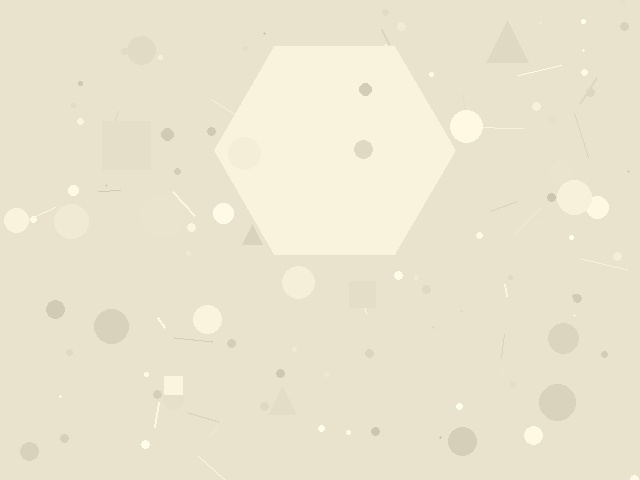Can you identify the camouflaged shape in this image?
The camouflaged shape is a hexagon.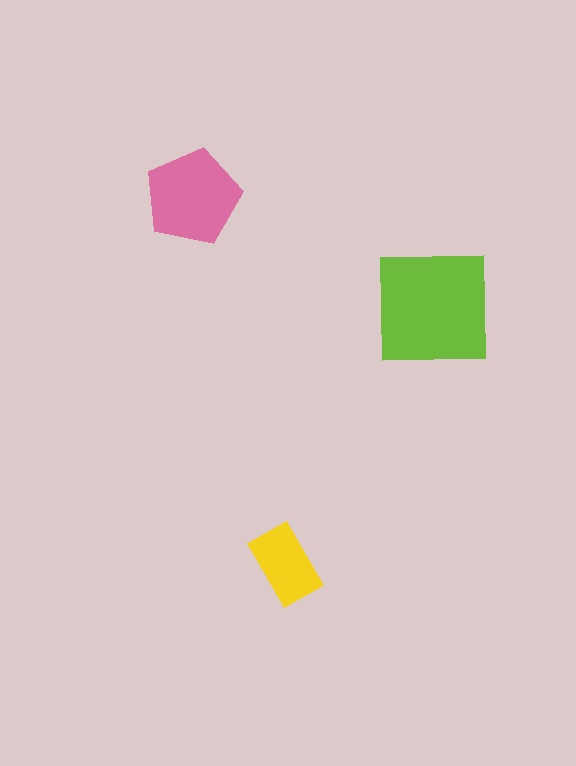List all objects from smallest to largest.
The yellow rectangle, the pink pentagon, the lime square.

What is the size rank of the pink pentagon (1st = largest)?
2nd.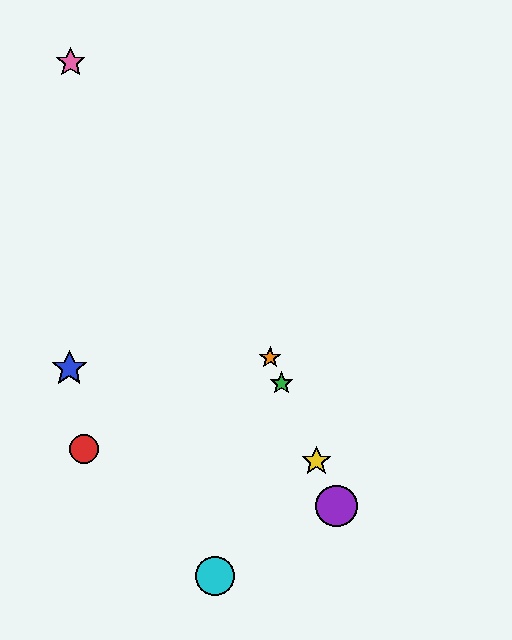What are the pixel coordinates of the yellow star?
The yellow star is at (316, 461).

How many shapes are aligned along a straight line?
4 shapes (the green star, the yellow star, the purple circle, the orange star) are aligned along a straight line.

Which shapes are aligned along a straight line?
The green star, the yellow star, the purple circle, the orange star are aligned along a straight line.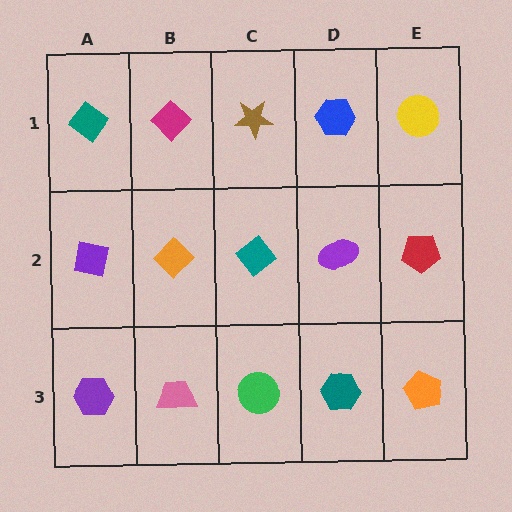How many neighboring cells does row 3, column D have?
3.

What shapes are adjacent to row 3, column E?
A red pentagon (row 2, column E), a teal hexagon (row 3, column D).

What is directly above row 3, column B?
An orange diamond.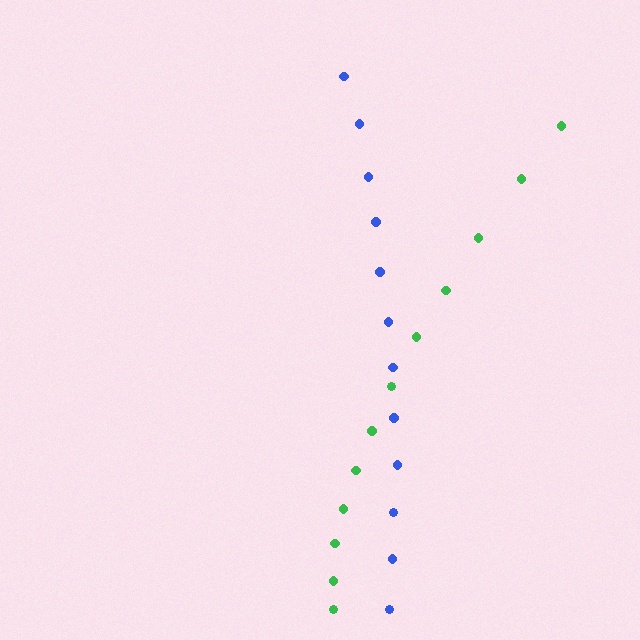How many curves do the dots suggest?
There are 2 distinct paths.